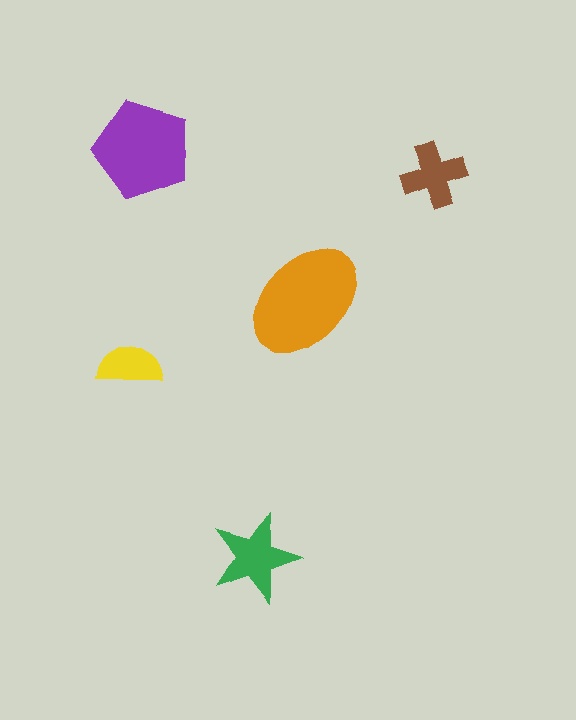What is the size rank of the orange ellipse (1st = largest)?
1st.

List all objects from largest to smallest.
The orange ellipse, the purple pentagon, the green star, the brown cross, the yellow semicircle.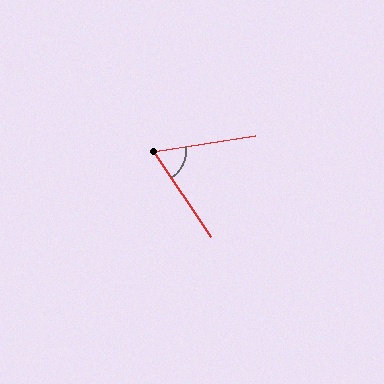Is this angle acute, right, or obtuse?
It is acute.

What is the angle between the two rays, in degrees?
Approximately 65 degrees.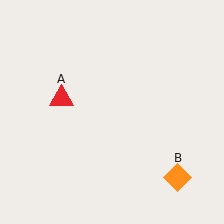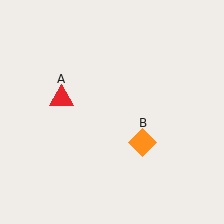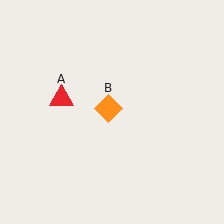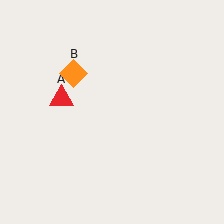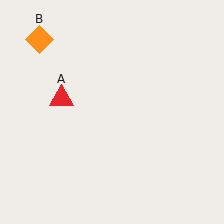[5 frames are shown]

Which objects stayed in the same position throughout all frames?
Red triangle (object A) remained stationary.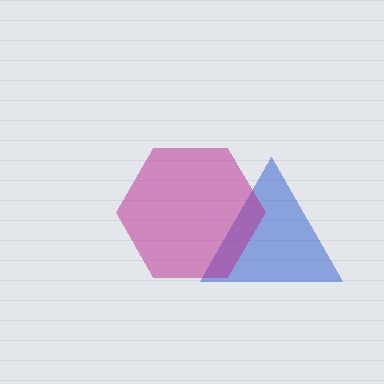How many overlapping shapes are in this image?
There are 2 overlapping shapes in the image.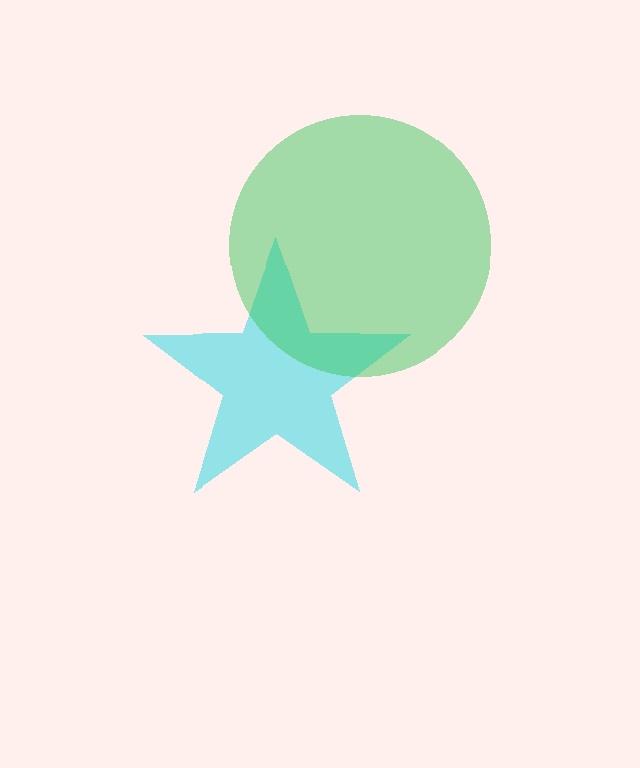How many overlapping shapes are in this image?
There are 2 overlapping shapes in the image.